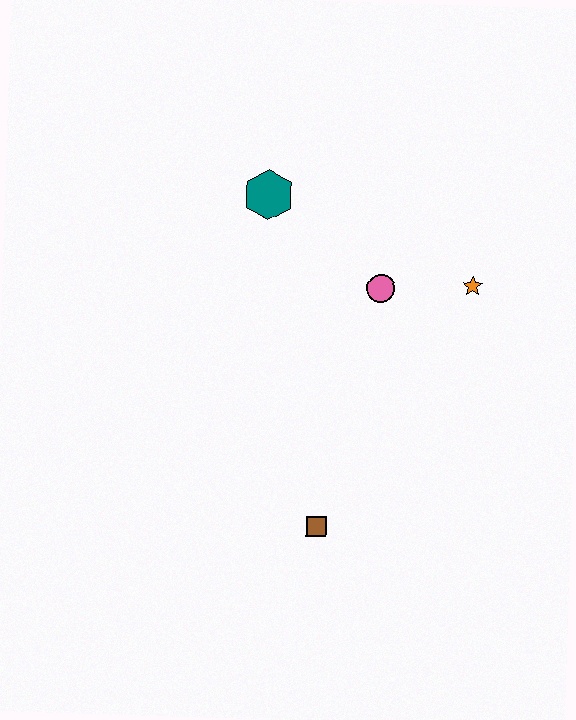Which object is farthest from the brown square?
The teal hexagon is farthest from the brown square.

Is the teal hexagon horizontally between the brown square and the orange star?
No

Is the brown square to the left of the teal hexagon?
No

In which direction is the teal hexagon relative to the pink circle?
The teal hexagon is to the left of the pink circle.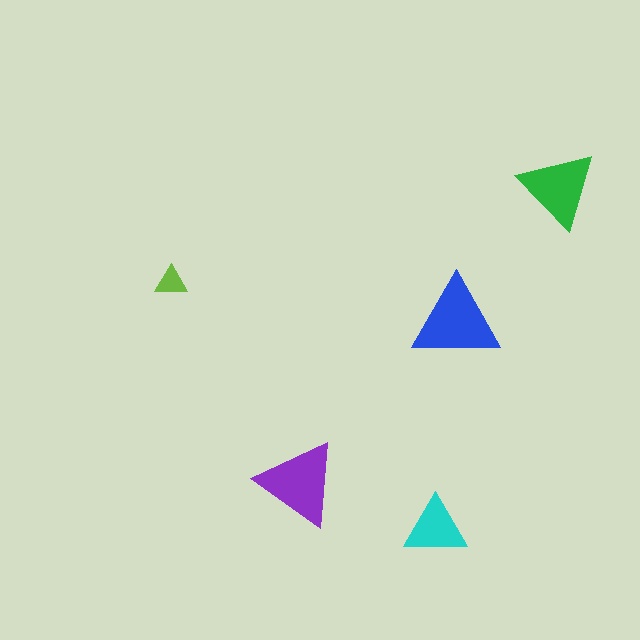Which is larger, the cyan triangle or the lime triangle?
The cyan one.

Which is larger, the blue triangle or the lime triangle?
The blue one.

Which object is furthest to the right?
The green triangle is rightmost.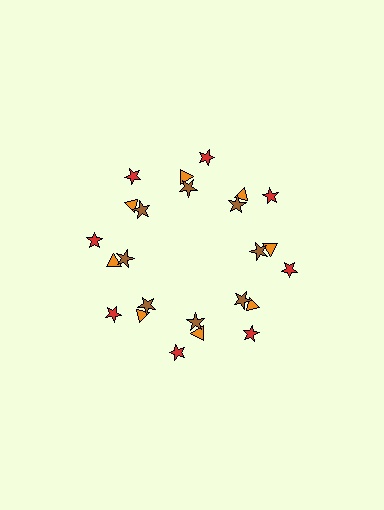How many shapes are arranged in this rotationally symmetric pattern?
There are 24 shapes, arranged in 8 groups of 3.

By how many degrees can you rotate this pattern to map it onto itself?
The pattern maps onto itself every 45 degrees of rotation.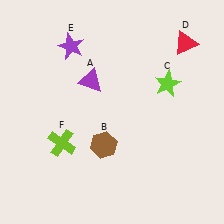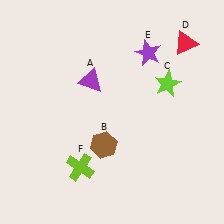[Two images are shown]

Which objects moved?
The objects that moved are: the purple star (E), the lime cross (F).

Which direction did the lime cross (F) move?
The lime cross (F) moved down.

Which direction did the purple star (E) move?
The purple star (E) moved right.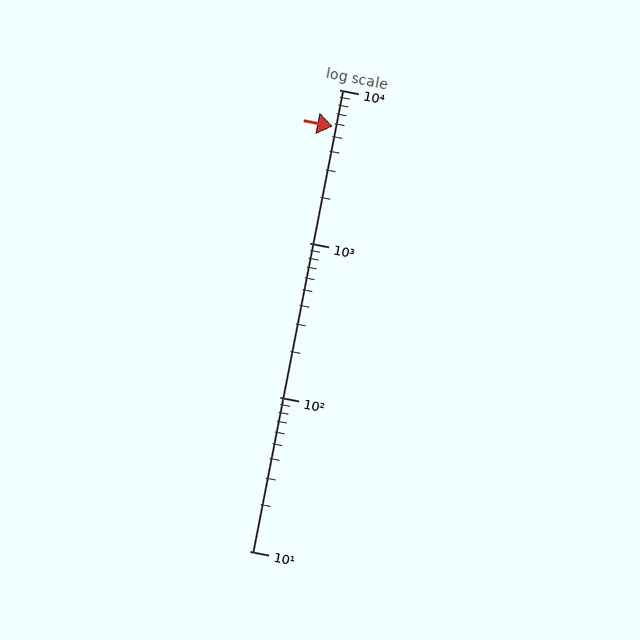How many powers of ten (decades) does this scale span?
The scale spans 3 decades, from 10 to 10000.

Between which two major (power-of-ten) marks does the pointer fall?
The pointer is between 1000 and 10000.